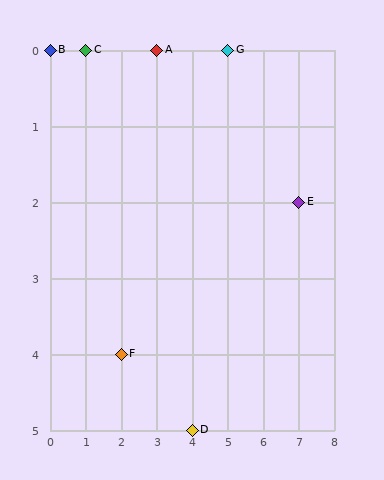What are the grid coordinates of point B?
Point B is at grid coordinates (0, 0).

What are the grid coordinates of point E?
Point E is at grid coordinates (7, 2).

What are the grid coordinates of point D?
Point D is at grid coordinates (4, 5).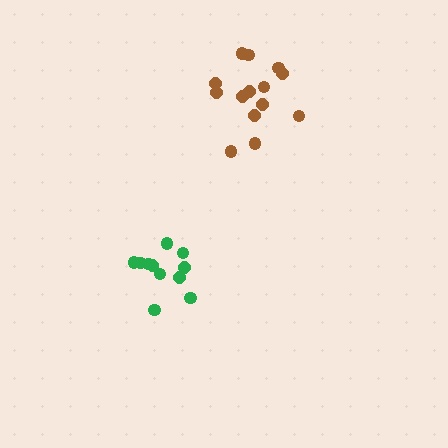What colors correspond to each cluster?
The clusters are colored: brown, green.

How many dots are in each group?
Group 1: 14 dots, Group 2: 11 dots (25 total).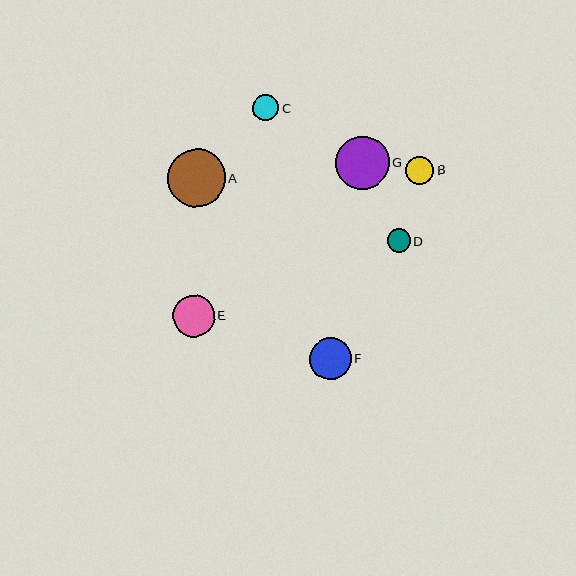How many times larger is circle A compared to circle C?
Circle A is approximately 2.2 times the size of circle C.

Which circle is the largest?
Circle A is the largest with a size of approximately 58 pixels.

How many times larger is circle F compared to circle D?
Circle F is approximately 1.8 times the size of circle D.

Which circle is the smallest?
Circle D is the smallest with a size of approximately 23 pixels.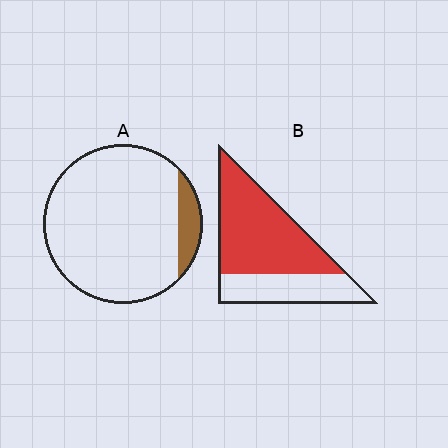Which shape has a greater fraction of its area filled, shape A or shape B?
Shape B.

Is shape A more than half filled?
No.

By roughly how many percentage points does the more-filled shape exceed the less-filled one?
By roughly 55 percentage points (B over A).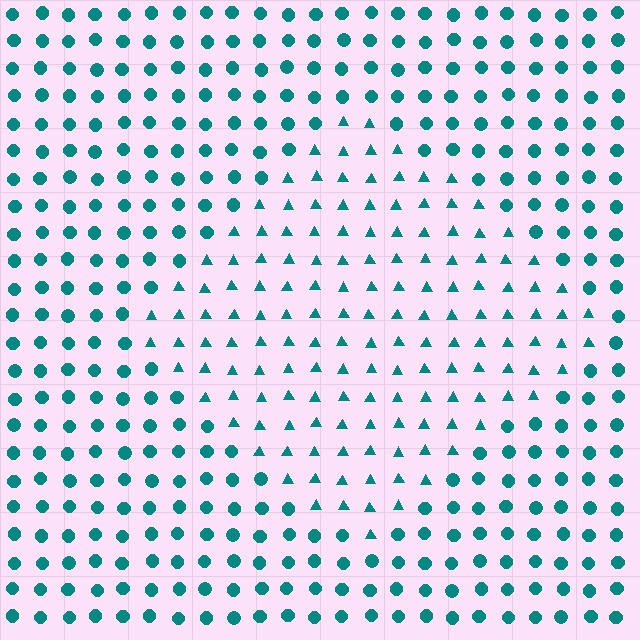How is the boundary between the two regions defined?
The boundary is defined by a change in element shape: triangles inside vs. circles outside. All elements share the same color and spacing.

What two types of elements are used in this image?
The image uses triangles inside the diamond region and circles outside it.